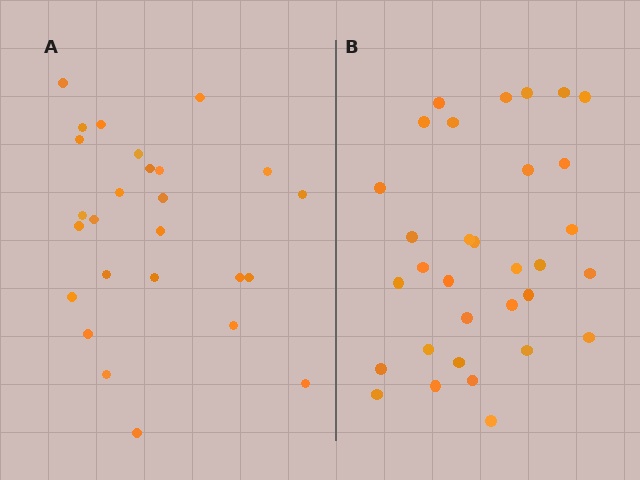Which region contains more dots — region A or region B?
Region B (the right region) has more dots.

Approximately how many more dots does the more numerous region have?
Region B has about 6 more dots than region A.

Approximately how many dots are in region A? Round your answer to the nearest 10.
About 30 dots. (The exact count is 26, which rounds to 30.)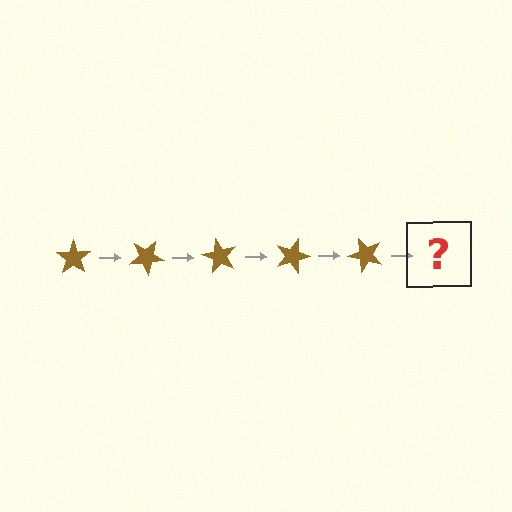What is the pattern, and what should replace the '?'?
The pattern is that the star rotates 30 degrees each step. The '?' should be a brown star rotated 150 degrees.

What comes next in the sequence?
The next element should be a brown star rotated 150 degrees.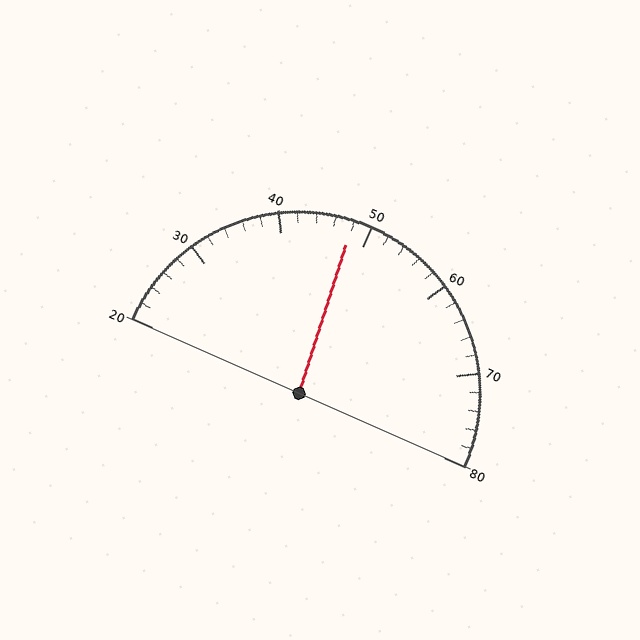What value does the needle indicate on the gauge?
The needle indicates approximately 48.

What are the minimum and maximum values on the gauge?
The gauge ranges from 20 to 80.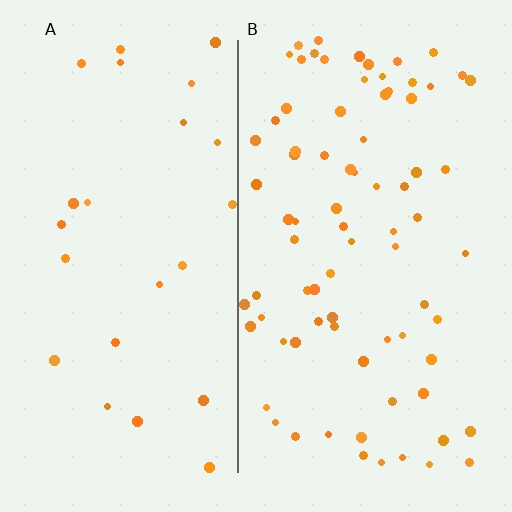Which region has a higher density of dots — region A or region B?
B (the right).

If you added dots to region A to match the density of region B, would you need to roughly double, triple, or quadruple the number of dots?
Approximately triple.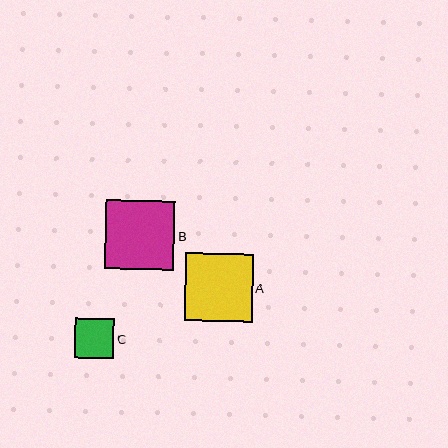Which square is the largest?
Square B is the largest with a size of approximately 69 pixels.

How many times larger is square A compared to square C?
Square A is approximately 1.7 times the size of square C.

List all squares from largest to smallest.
From largest to smallest: B, A, C.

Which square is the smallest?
Square C is the smallest with a size of approximately 39 pixels.